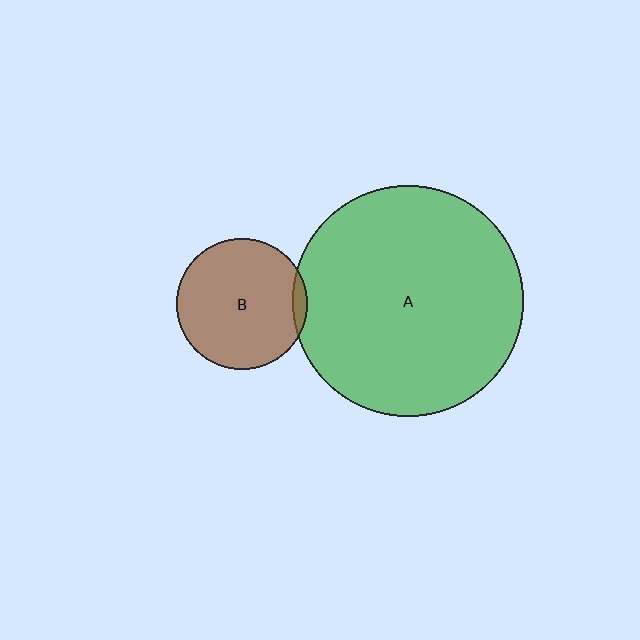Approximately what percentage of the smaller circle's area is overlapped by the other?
Approximately 5%.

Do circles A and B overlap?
Yes.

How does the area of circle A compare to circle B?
Approximately 3.1 times.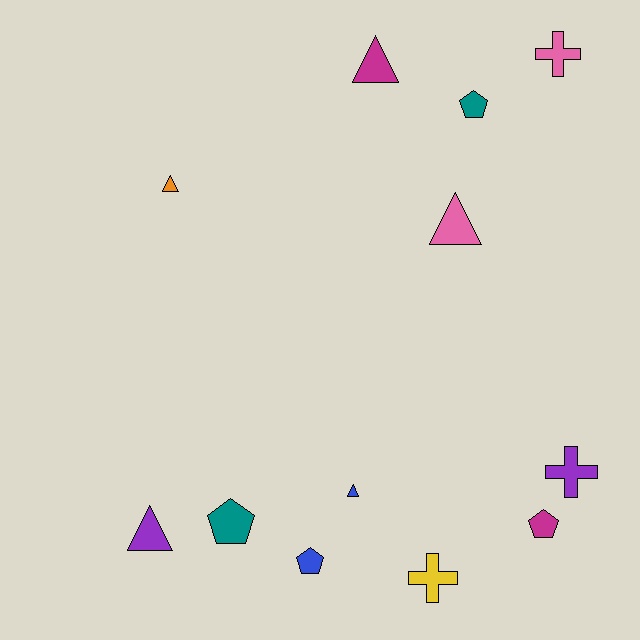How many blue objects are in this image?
There are 2 blue objects.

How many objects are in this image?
There are 12 objects.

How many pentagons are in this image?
There are 4 pentagons.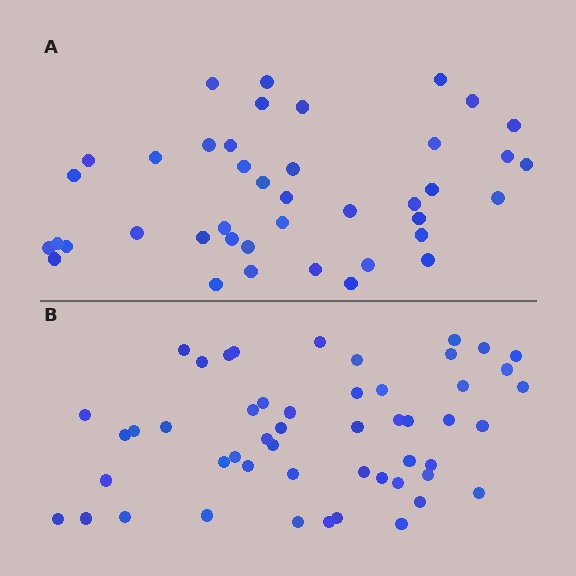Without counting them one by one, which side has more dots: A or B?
Region B (the bottom region) has more dots.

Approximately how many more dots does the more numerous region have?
Region B has roughly 10 or so more dots than region A.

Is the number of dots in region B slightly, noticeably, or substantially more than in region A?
Region B has only slightly more — the two regions are fairly close. The ratio is roughly 1.2 to 1.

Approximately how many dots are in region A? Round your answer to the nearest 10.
About 40 dots. (The exact count is 41, which rounds to 40.)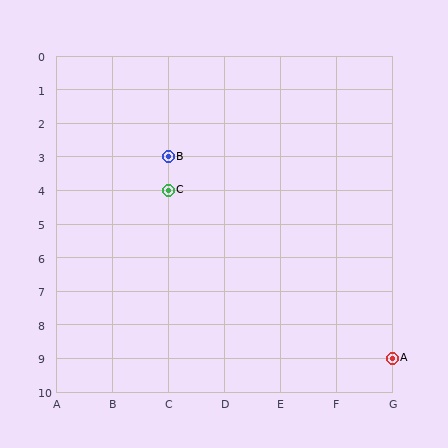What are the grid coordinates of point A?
Point A is at grid coordinates (G, 9).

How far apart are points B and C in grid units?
Points B and C are 1 row apart.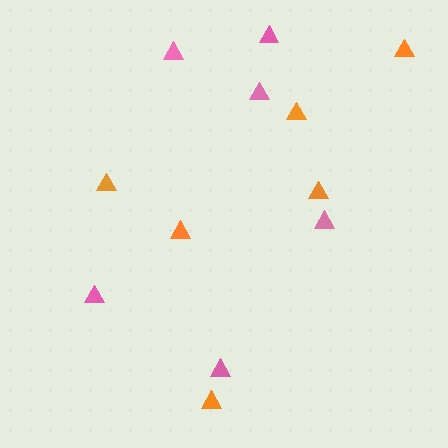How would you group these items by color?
There are 2 groups: one group of pink triangles (6) and one group of orange triangles (6).